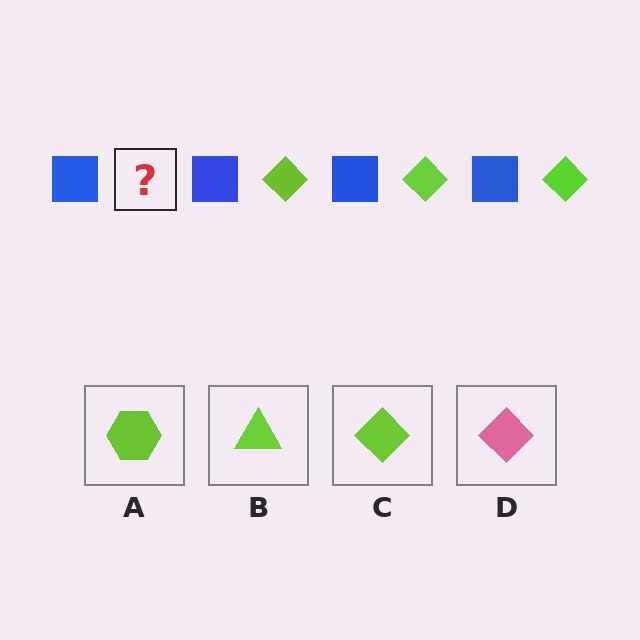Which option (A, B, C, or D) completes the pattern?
C.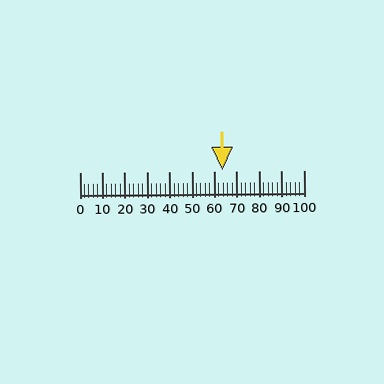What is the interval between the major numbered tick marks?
The major tick marks are spaced 10 units apart.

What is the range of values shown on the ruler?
The ruler shows values from 0 to 100.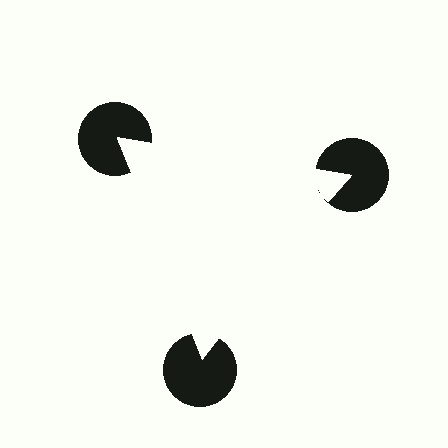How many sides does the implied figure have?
3 sides.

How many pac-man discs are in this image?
There are 3 — one at each vertex of the illusory triangle.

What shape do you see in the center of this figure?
An illusory triangle — its edges are inferred from the aligned wedge cuts in the pac-man discs, not physically drawn.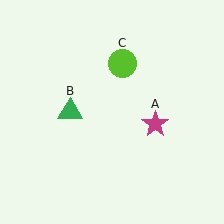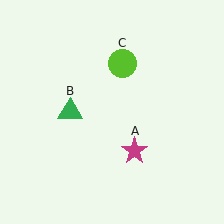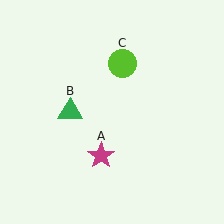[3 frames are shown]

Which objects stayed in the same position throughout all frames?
Green triangle (object B) and lime circle (object C) remained stationary.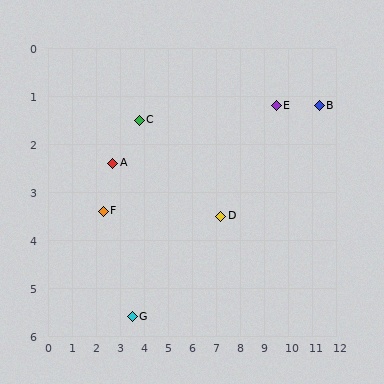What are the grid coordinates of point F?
Point F is at approximately (2.3, 3.4).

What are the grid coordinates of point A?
Point A is at approximately (2.7, 2.4).